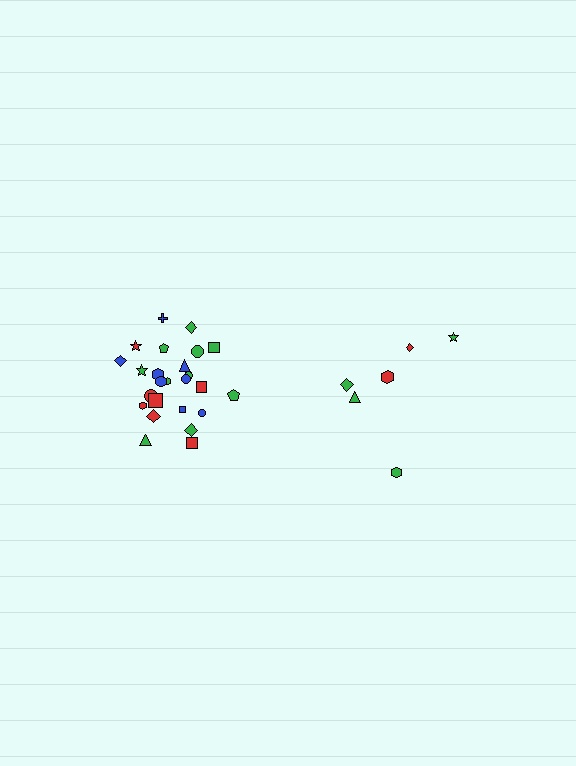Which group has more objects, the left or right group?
The left group.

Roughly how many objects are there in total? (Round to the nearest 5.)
Roughly 30 objects in total.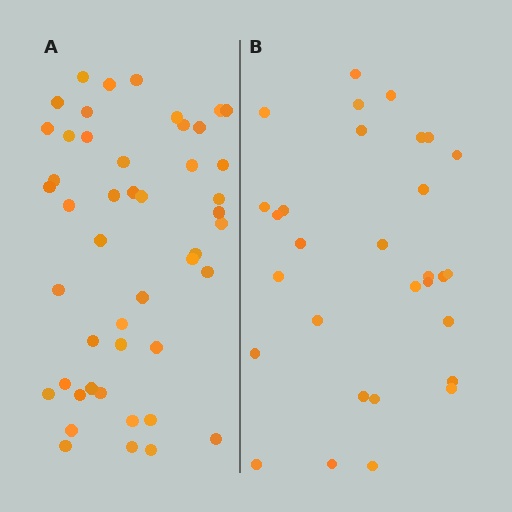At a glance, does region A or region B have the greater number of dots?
Region A (the left region) has more dots.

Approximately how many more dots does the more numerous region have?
Region A has approximately 15 more dots than region B.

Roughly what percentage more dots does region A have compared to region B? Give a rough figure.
About 55% more.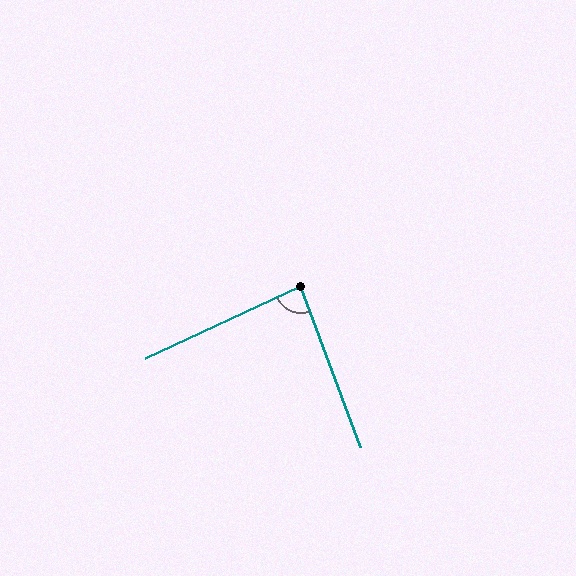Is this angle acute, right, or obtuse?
It is approximately a right angle.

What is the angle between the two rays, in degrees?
Approximately 85 degrees.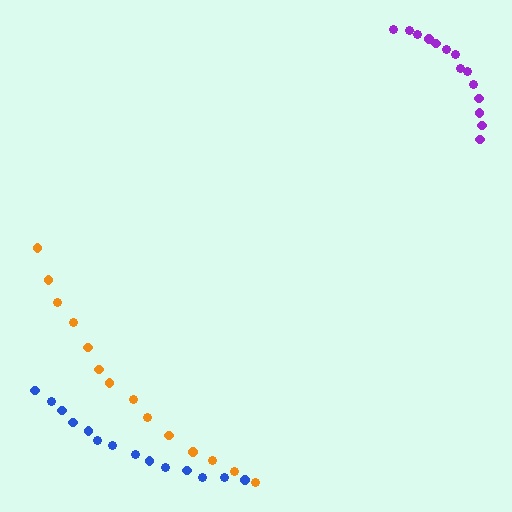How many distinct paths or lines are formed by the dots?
There are 3 distinct paths.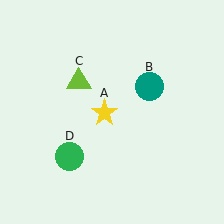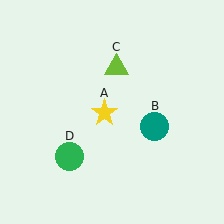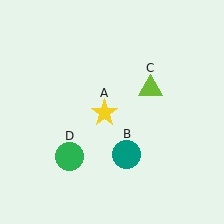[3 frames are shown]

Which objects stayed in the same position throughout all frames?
Yellow star (object A) and green circle (object D) remained stationary.